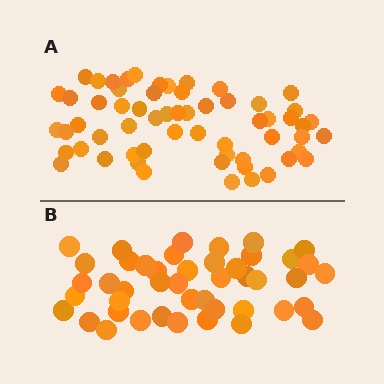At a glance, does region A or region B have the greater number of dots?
Region A (the top region) has more dots.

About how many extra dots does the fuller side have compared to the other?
Region A has approximately 15 more dots than region B.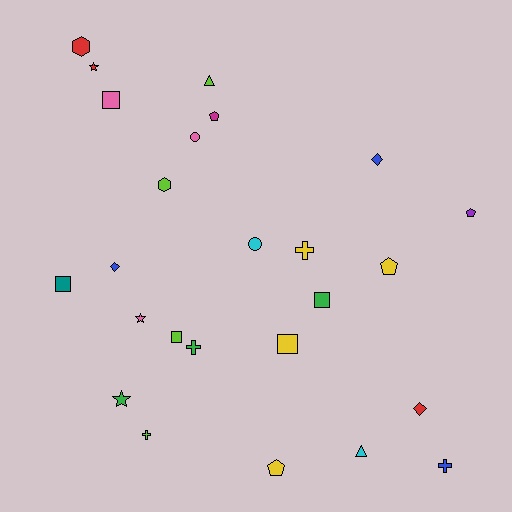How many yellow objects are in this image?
There are 4 yellow objects.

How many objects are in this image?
There are 25 objects.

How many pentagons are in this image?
There are 4 pentagons.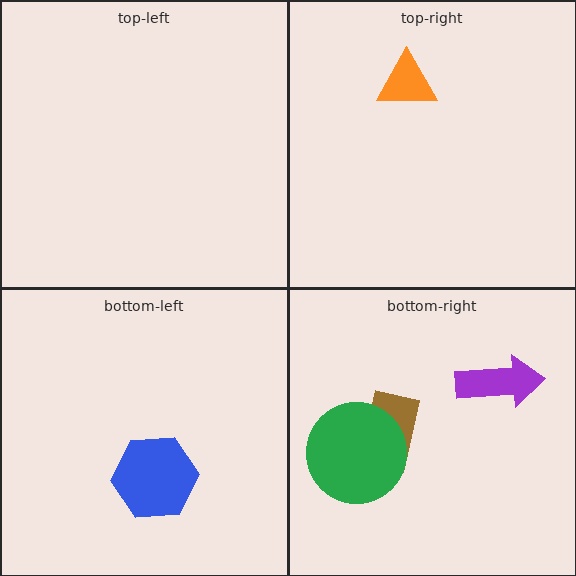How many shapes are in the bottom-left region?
1.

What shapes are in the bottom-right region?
The brown rectangle, the purple arrow, the green circle.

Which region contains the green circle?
The bottom-right region.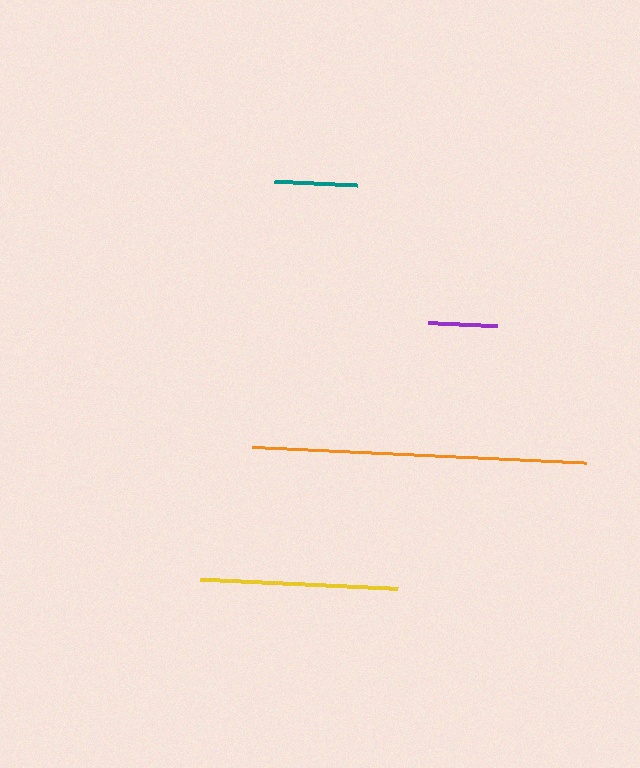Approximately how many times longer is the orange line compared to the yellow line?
The orange line is approximately 1.7 times the length of the yellow line.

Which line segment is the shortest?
The purple line is the shortest at approximately 69 pixels.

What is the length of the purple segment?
The purple segment is approximately 69 pixels long.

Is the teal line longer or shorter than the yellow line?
The yellow line is longer than the teal line.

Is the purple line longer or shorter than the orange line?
The orange line is longer than the purple line.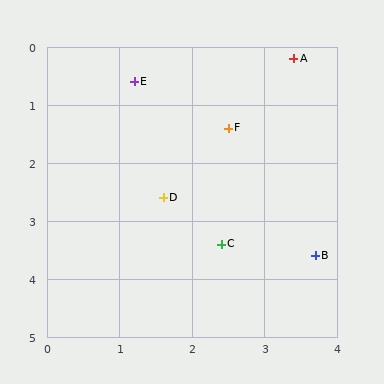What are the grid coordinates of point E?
Point E is at approximately (1.2, 0.6).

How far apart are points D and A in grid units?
Points D and A are about 3.0 grid units apart.